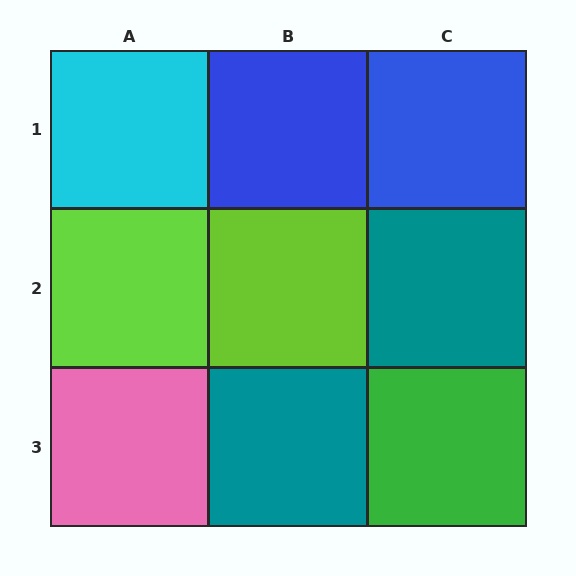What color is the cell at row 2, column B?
Lime.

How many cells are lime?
2 cells are lime.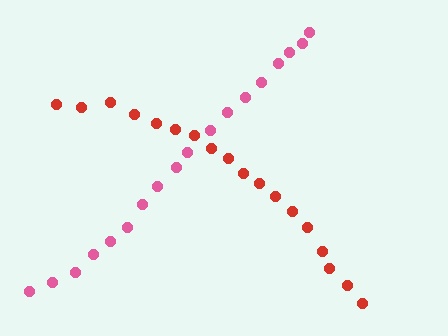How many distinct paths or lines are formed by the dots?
There are 2 distinct paths.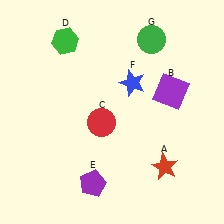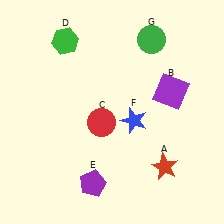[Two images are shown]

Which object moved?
The blue star (F) moved down.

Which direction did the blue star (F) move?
The blue star (F) moved down.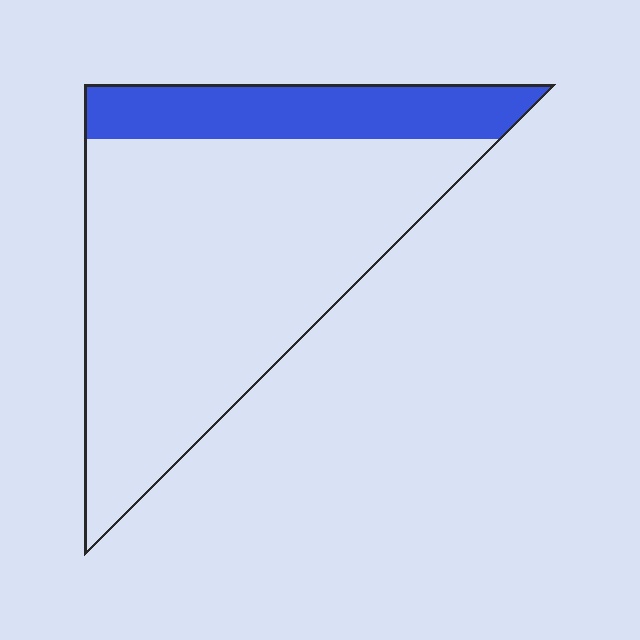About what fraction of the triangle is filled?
About one fifth (1/5).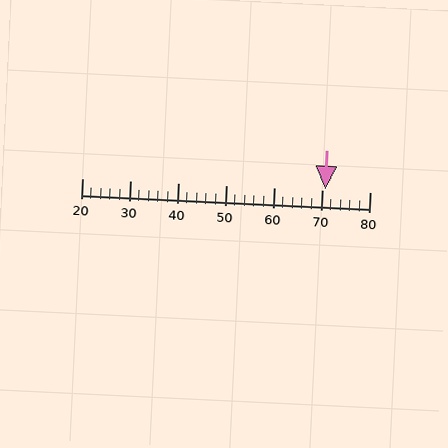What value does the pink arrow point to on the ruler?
The pink arrow points to approximately 71.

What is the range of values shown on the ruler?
The ruler shows values from 20 to 80.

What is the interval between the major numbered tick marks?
The major tick marks are spaced 10 units apart.